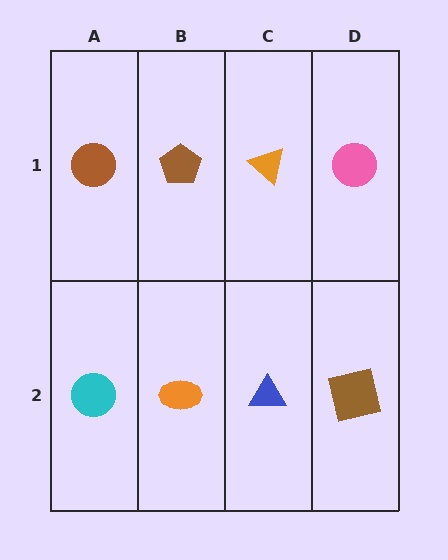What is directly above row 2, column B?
A brown pentagon.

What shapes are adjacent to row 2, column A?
A brown circle (row 1, column A), an orange ellipse (row 2, column B).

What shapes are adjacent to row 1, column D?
A brown square (row 2, column D), an orange triangle (row 1, column C).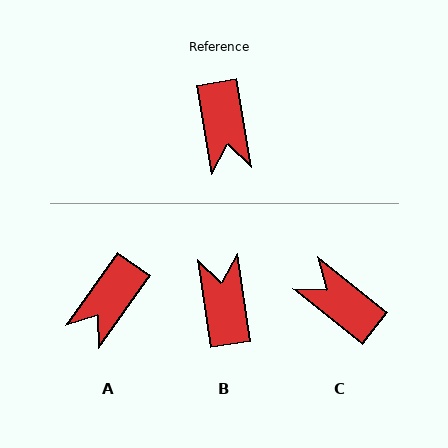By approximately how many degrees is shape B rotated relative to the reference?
Approximately 178 degrees counter-clockwise.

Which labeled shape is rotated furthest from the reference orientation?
B, about 178 degrees away.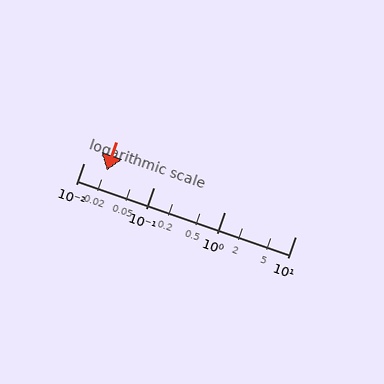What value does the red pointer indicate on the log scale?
The pointer indicates approximately 0.021.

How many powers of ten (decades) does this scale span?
The scale spans 3 decades, from 0.01 to 10.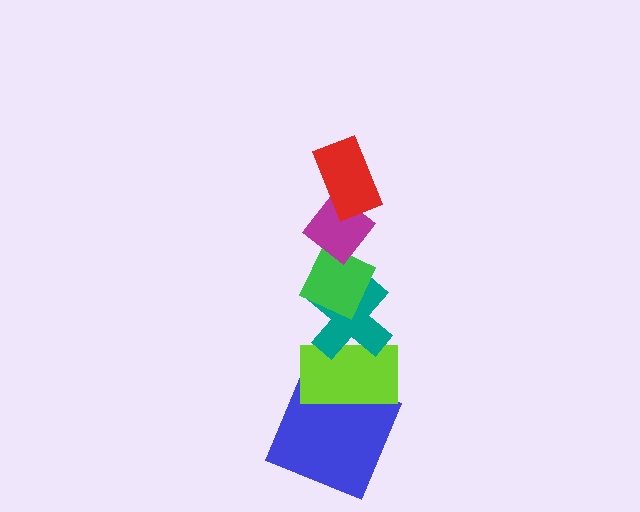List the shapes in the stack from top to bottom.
From top to bottom: the red rectangle, the magenta diamond, the green diamond, the teal cross, the lime rectangle, the blue square.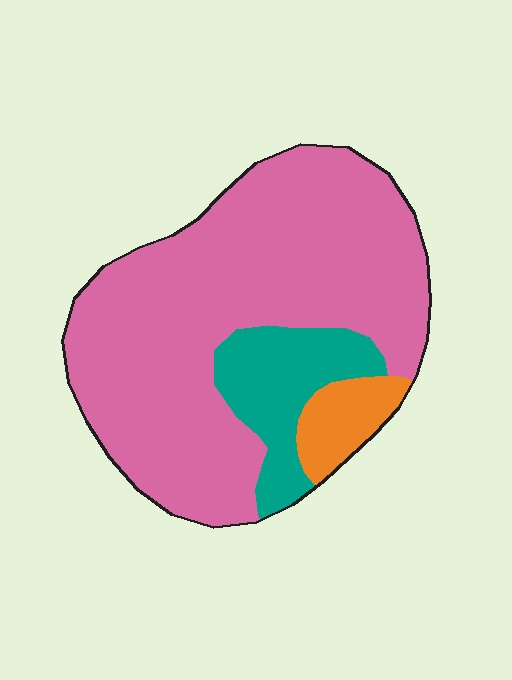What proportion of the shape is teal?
Teal covers 16% of the shape.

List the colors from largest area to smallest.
From largest to smallest: pink, teal, orange.